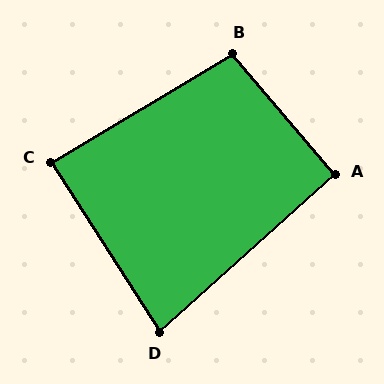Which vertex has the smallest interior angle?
D, at approximately 81 degrees.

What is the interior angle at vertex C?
Approximately 88 degrees (approximately right).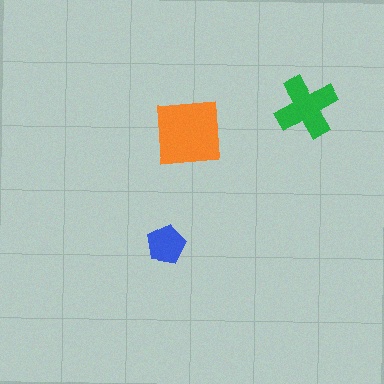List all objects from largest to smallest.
The orange square, the green cross, the blue pentagon.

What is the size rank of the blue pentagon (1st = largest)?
3rd.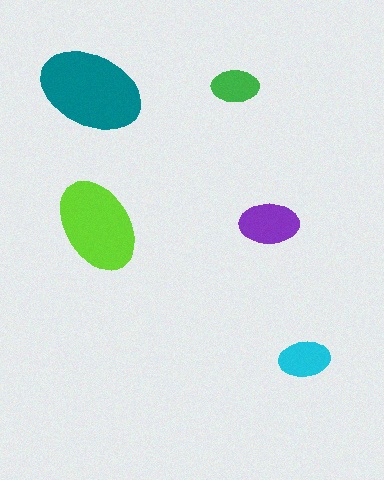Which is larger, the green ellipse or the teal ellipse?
The teal one.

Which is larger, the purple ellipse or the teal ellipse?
The teal one.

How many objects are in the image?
There are 5 objects in the image.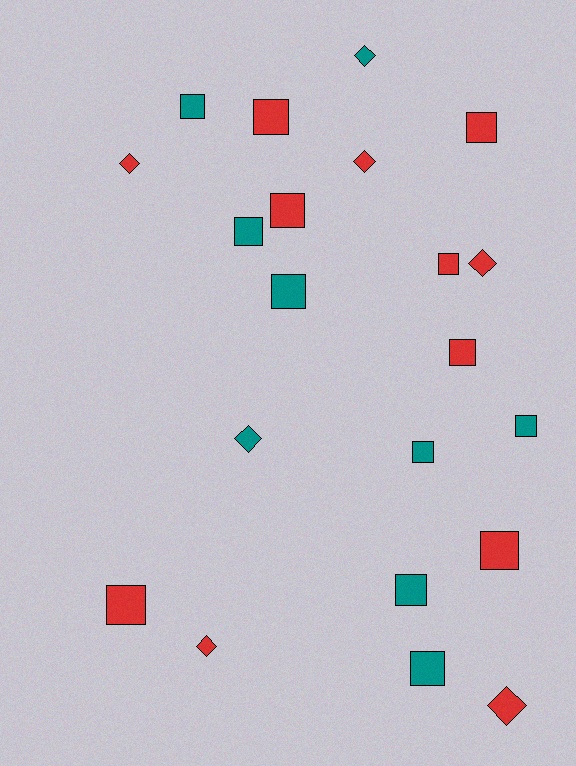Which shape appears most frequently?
Square, with 14 objects.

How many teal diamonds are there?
There are 2 teal diamonds.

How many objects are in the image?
There are 21 objects.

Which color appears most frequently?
Red, with 12 objects.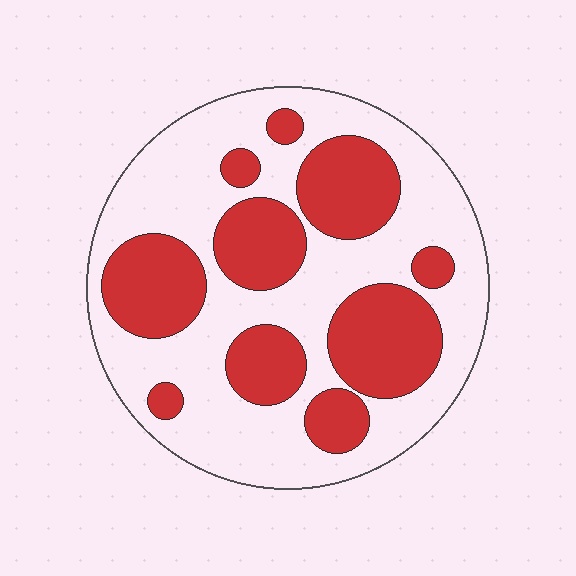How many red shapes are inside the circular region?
10.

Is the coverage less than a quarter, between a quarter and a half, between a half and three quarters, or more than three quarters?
Between a quarter and a half.